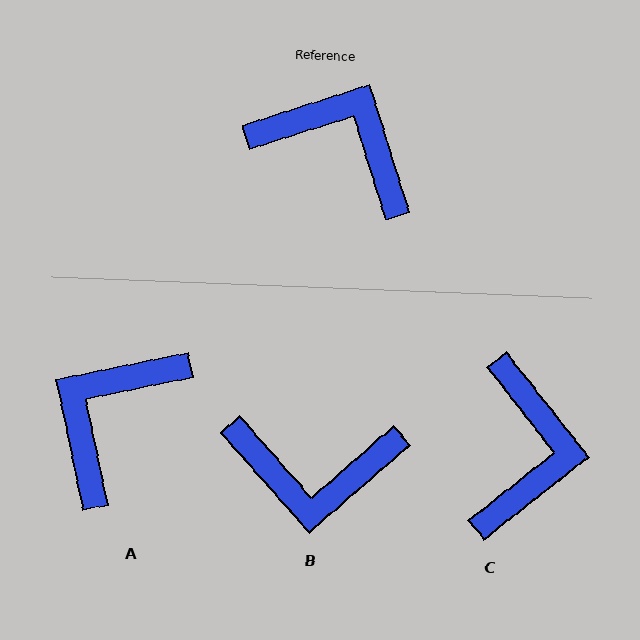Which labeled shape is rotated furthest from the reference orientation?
B, about 156 degrees away.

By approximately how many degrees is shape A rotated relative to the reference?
Approximately 84 degrees counter-clockwise.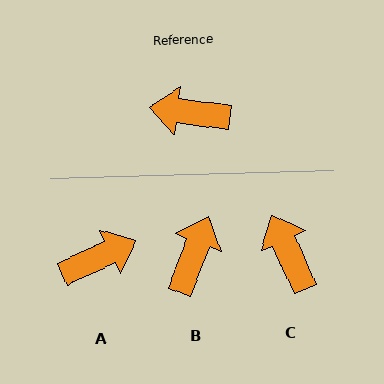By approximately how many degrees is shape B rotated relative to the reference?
Approximately 104 degrees clockwise.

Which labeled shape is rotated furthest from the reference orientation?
A, about 148 degrees away.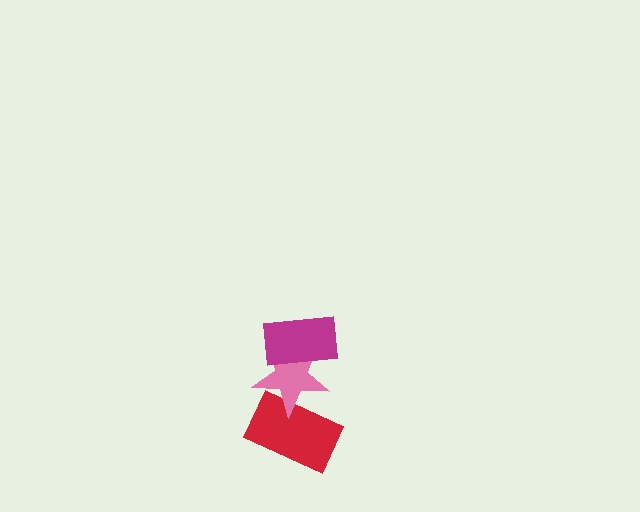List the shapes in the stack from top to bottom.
From top to bottom: the magenta rectangle, the pink star, the red rectangle.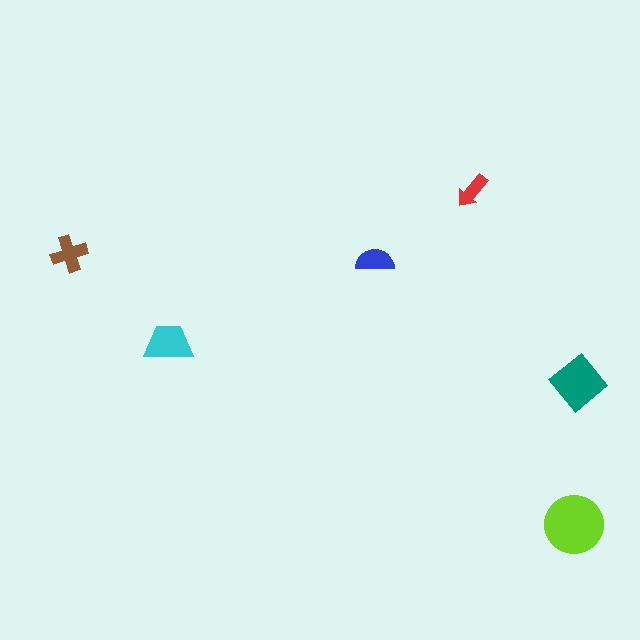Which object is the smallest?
The red arrow.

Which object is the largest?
The lime circle.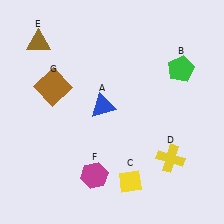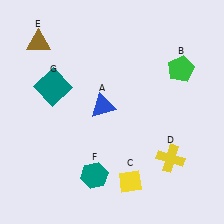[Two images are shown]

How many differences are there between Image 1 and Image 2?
There are 2 differences between the two images.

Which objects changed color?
F changed from magenta to teal. G changed from brown to teal.